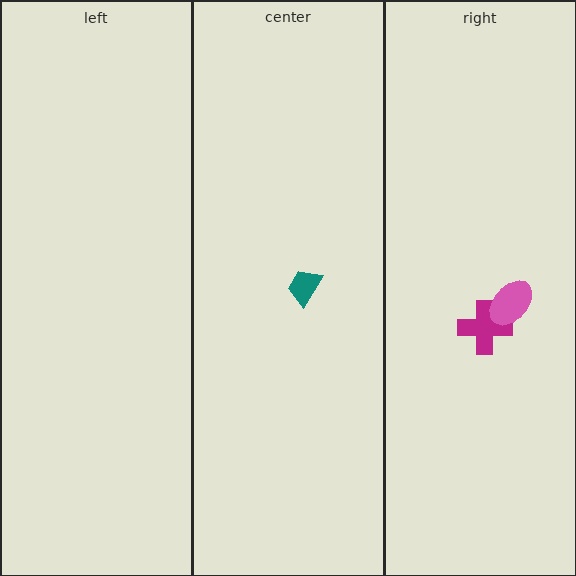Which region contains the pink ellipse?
The right region.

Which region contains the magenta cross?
The right region.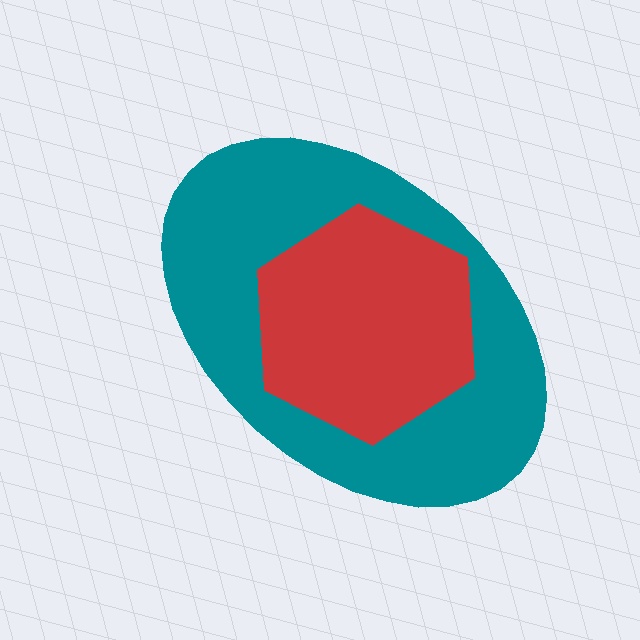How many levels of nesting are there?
2.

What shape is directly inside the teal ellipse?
The red hexagon.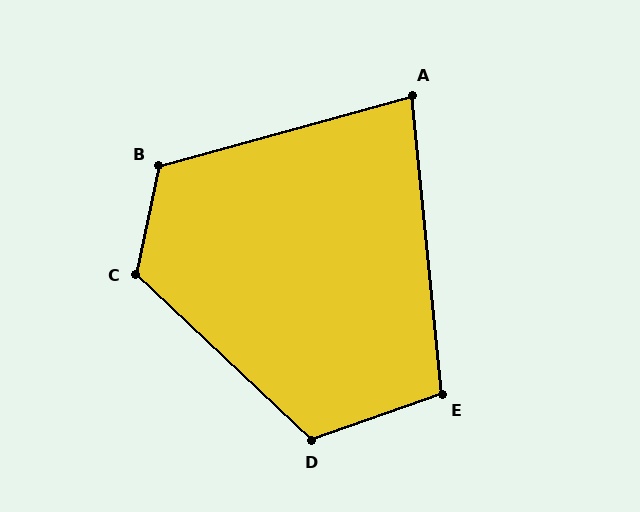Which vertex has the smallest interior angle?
A, at approximately 80 degrees.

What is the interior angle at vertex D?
Approximately 117 degrees (obtuse).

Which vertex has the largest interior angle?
C, at approximately 122 degrees.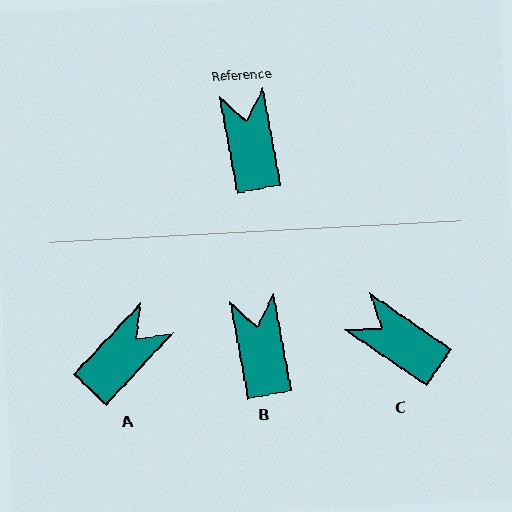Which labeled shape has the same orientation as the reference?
B.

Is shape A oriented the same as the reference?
No, it is off by about 53 degrees.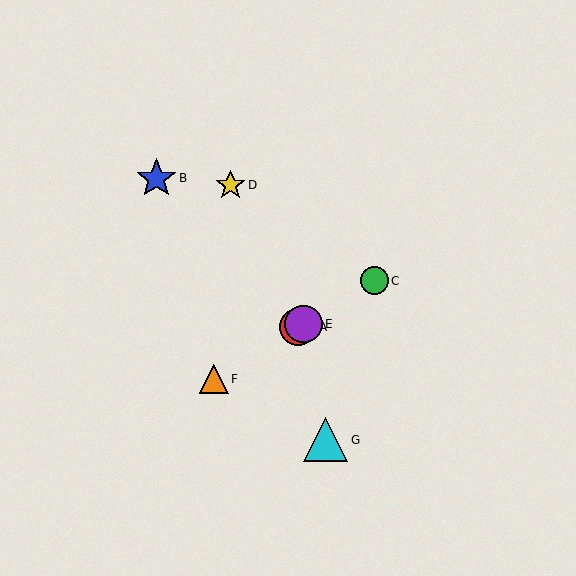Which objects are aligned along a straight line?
Objects A, C, E, F are aligned along a straight line.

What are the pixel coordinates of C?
Object C is at (374, 281).